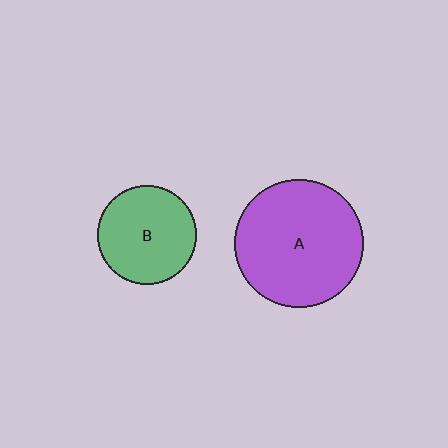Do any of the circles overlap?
No, none of the circles overlap.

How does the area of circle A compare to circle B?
Approximately 1.7 times.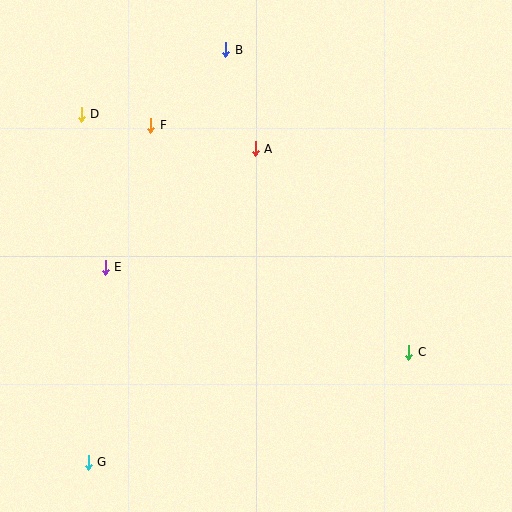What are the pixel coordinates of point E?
Point E is at (105, 267).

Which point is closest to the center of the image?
Point A at (255, 149) is closest to the center.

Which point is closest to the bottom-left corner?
Point G is closest to the bottom-left corner.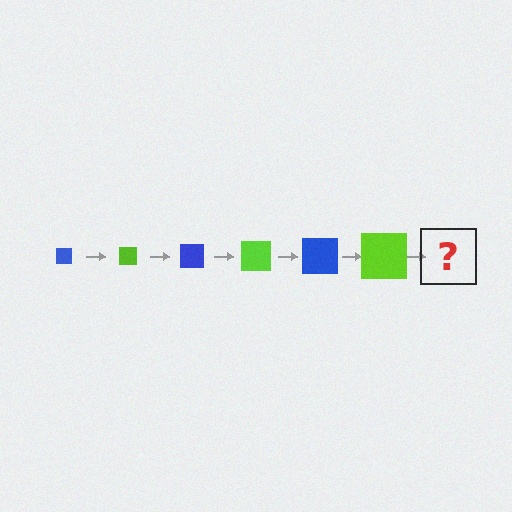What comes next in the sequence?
The next element should be a blue square, larger than the previous one.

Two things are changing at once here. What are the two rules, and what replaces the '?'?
The two rules are that the square grows larger each step and the color cycles through blue and lime. The '?' should be a blue square, larger than the previous one.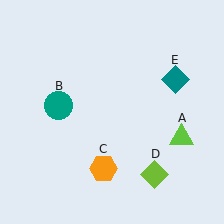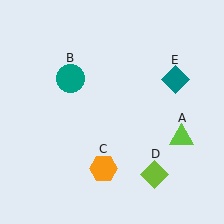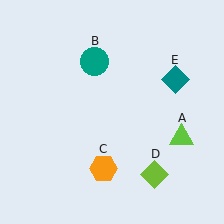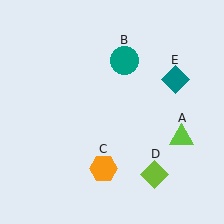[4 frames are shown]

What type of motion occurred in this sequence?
The teal circle (object B) rotated clockwise around the center of the scene.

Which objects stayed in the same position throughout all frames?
Lime triangle (object A) and orange hexagon (object C) and lime diamond (object D) and teal diamond (object E) remained stationary.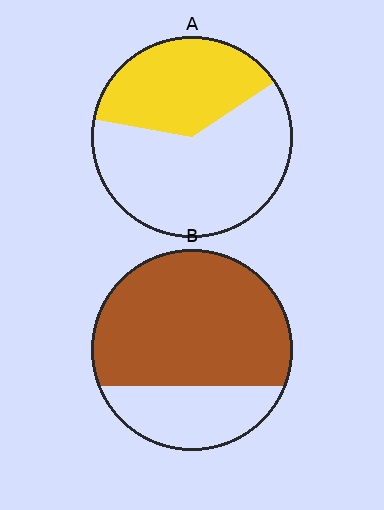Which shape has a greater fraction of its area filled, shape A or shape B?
Shape B.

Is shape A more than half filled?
No.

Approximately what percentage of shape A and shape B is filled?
A is approximately 40% and B is approximately 70%.